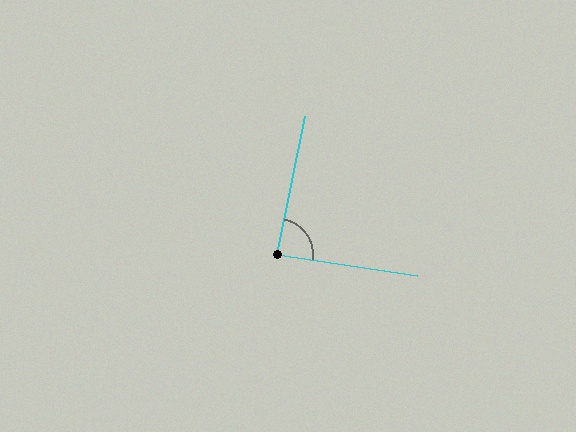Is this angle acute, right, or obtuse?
It is approximately a right angle.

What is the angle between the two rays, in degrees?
Approximately 87 degrees.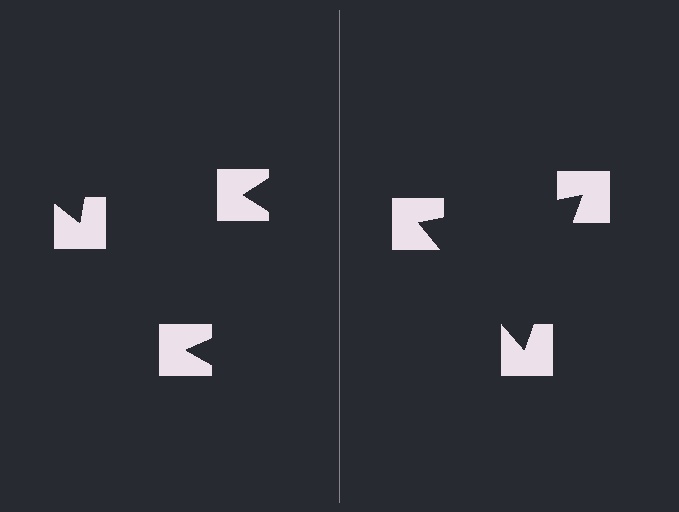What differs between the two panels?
The notched squares are positioned identically on both sides; only the wedge orientations differ. On the right they align to a triangle; on the left they are misaligned.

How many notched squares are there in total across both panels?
6 — 3 on each side.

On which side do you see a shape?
An illusory triangle appears on the right side. On the left side the wedge cuts are rotated, so no coherent shape forms.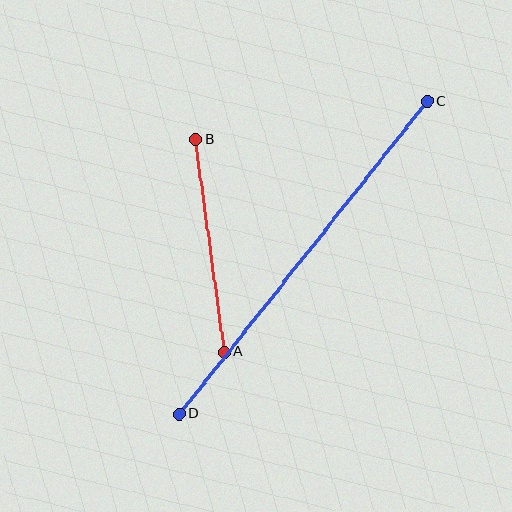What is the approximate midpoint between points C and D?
The midpoint is at approximately (303, 257) pixels.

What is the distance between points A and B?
The distance is approximately 215 pixels.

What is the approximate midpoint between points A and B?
The midpoint is at approximately (210, 246) pixels.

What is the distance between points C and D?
The distance is approximately 399 pixels.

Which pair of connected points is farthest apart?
Points C and D are farthest apart.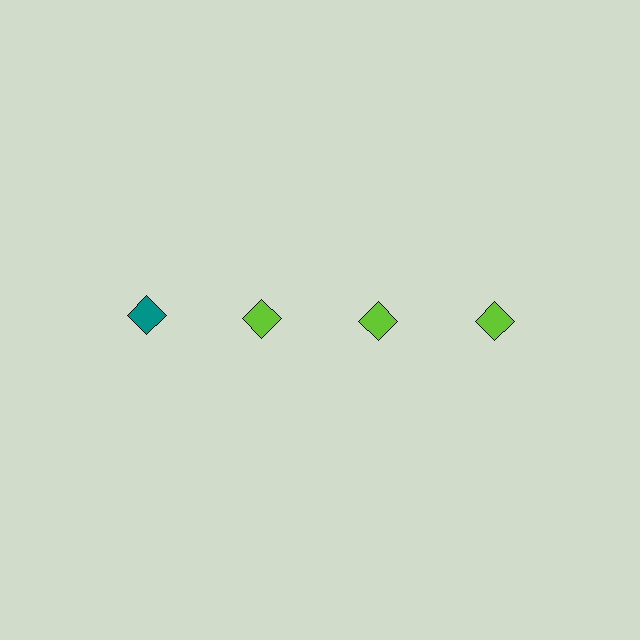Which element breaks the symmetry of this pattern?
The teal diamond in the top row, leftmost column breaks the symmetry. All other shapes are lime diamonds.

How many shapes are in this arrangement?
There are 4 shapes arranged in a grid pattern.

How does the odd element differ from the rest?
It has a different color: teal instead of lime.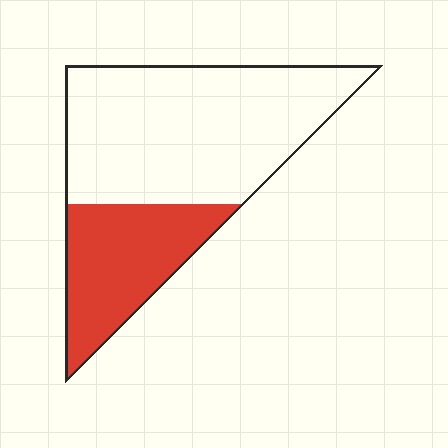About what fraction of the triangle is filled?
About one third (1/3).